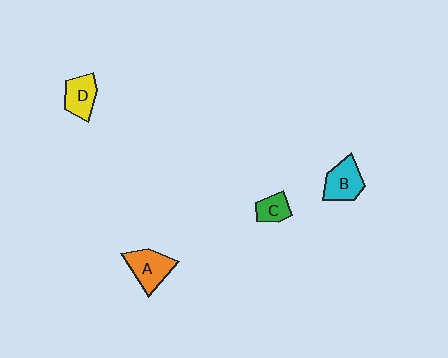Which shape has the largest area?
Shape A (orange).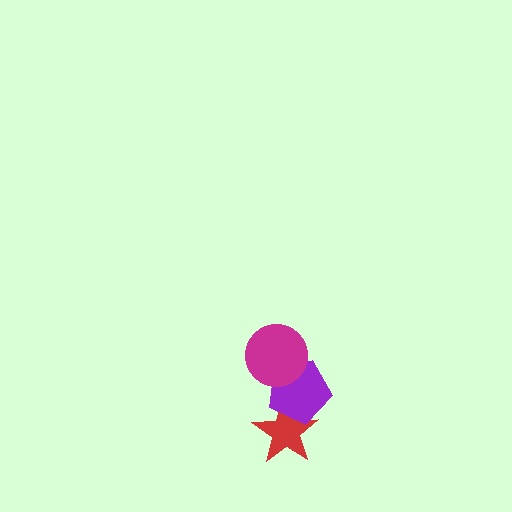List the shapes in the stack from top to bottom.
From top to bottom: the magenta circle, the purple pentagon, the red star.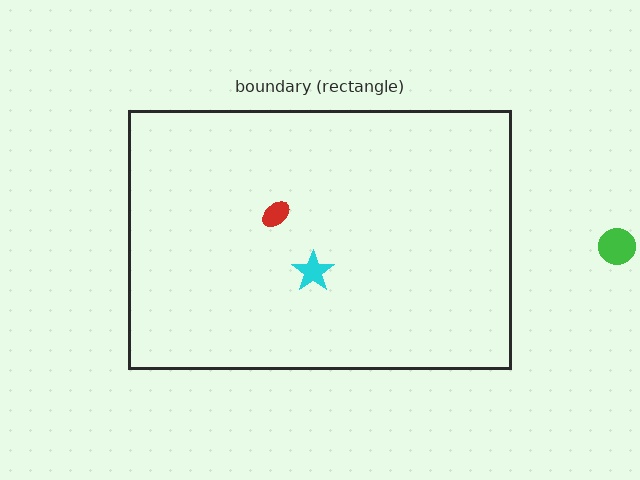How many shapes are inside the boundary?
2 inside, 1 outside.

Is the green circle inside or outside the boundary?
Outside.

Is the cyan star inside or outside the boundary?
Inside.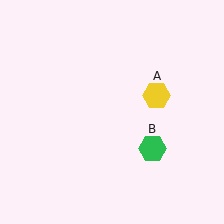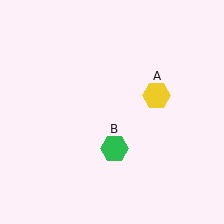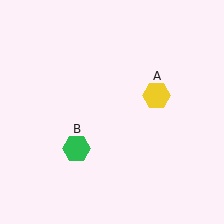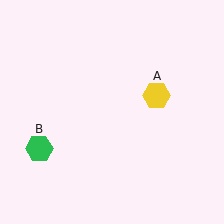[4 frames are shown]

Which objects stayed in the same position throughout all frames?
Yellow hexagon (object A) remained stationary.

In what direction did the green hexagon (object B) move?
The green hexagon (object B) moved left.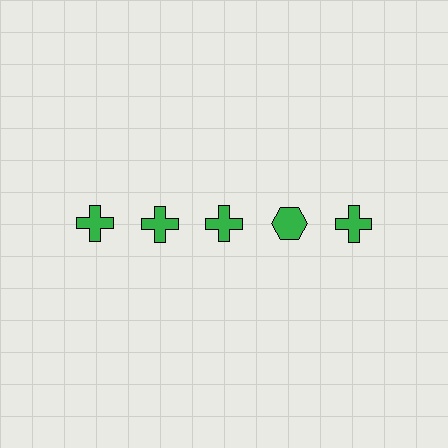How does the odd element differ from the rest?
It has a different shape: hexagon instead of cross.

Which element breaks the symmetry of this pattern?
The green hexagon in the top row, second from right column breaks the symmetry. All other shapes are green crosses.